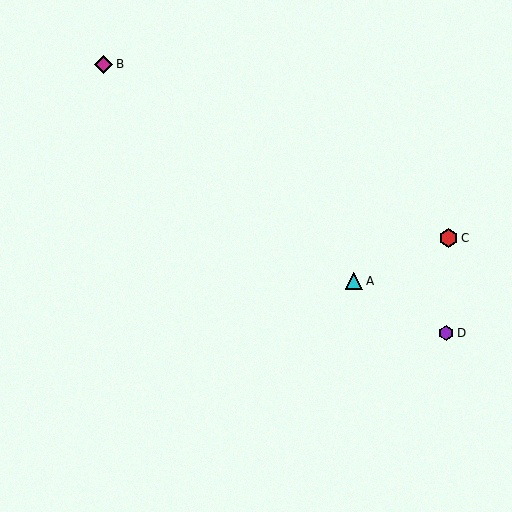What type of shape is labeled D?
Shape D is a purple hexagon.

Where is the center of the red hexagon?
The center of the red hexagon is at (448, 238).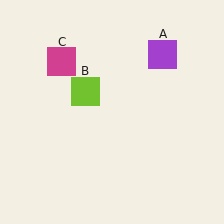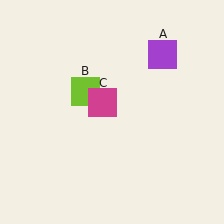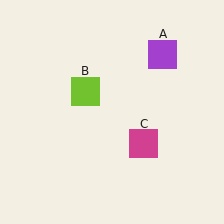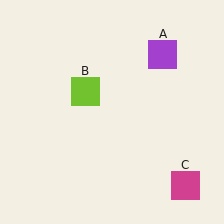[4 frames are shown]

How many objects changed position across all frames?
1 object changed position: magenta square (object C).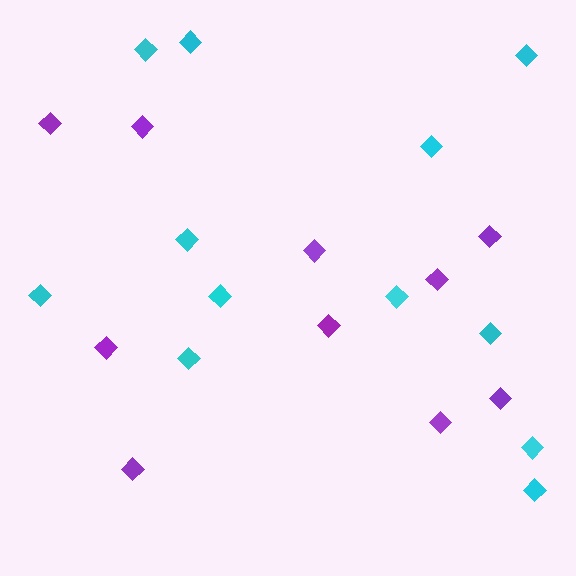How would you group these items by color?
There are 2 groups: one group of purple diamonds (10) and one group of cyan diamonds (12).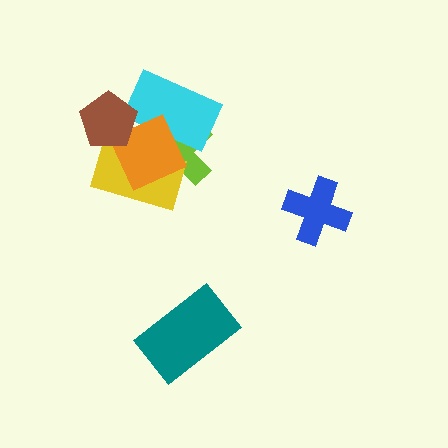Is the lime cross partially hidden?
Yes, it is partially covered by another shape.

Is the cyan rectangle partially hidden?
Yes, it is partially covered by another shape.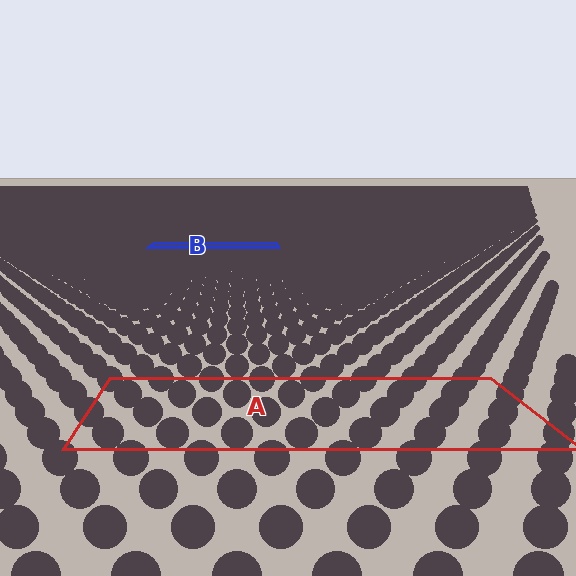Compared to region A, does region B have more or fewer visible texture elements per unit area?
Region B has more texture elements per unit area — they are packed more densely because it is farther away.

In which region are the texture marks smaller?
The texture marks are smaller in region B, because it is farther away.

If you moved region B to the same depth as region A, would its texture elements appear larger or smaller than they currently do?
They would appear larger. At a closer depth, the same texture elements are projected at a bigger on-screen size.